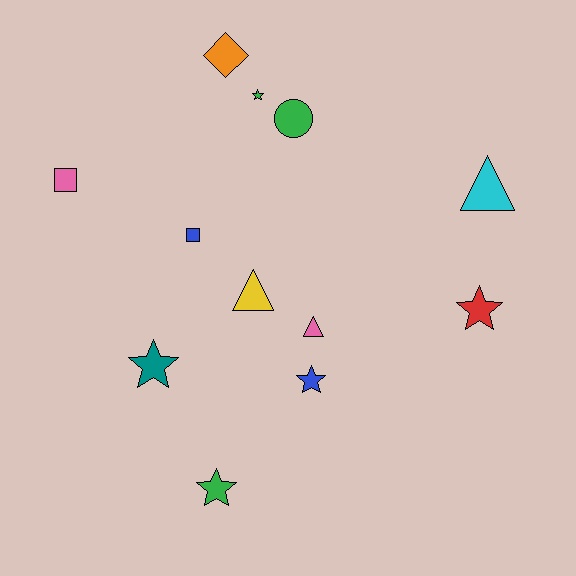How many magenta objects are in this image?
There are no magenta objects.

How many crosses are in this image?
There are no crosses.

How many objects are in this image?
There are 12 objects.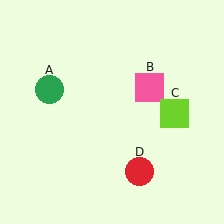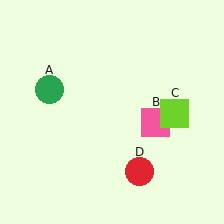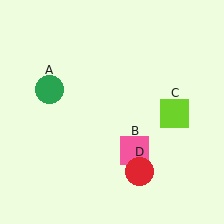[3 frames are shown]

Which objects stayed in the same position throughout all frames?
Green circle (object A) and lime square (object C) and red circle (object D) remained stationary.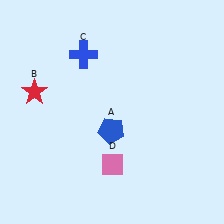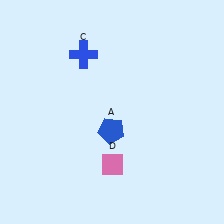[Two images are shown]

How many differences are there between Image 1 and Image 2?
There is 1 difference between the two images.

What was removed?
The red star (B) was removed in Image 2.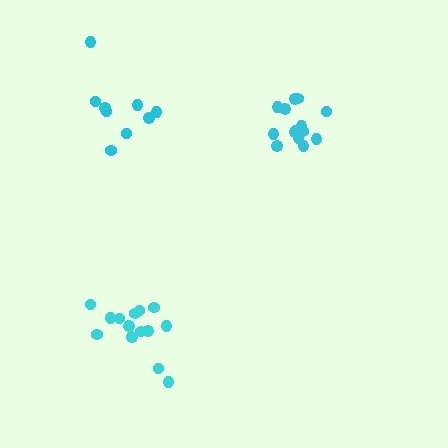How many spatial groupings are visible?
There are 3 spatial groupings.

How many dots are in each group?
Group 1: 14 dots, Group 2: 14 dots, Group 3: 9 dots (37 total).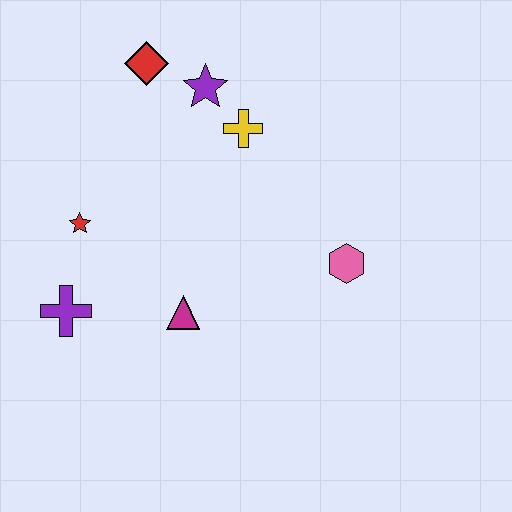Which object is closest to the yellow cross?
The purple star is closest to the yellow cross.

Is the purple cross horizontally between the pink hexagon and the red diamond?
No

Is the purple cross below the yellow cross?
Yes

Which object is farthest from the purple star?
The purple cross is farthest from the purple star.